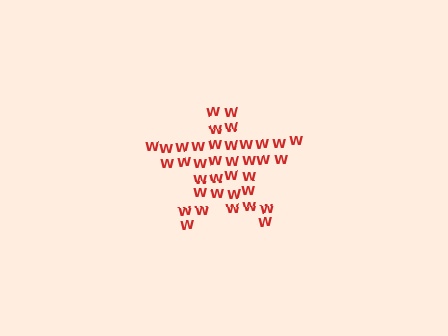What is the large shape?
The large shape is a star.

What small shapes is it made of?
It is made of small letter W's.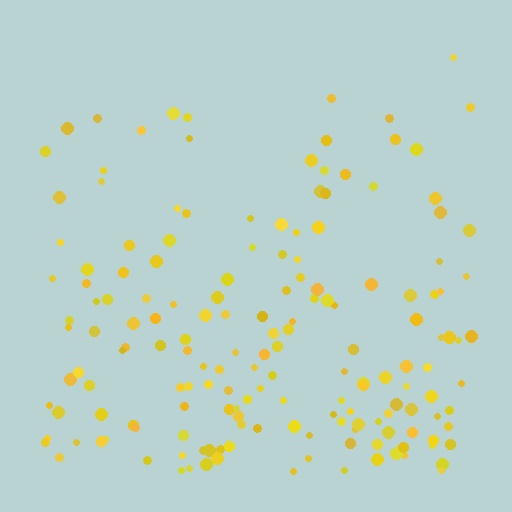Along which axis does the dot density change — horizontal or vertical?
Vertical.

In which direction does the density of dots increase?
From top to bottom, with the bottom side densest.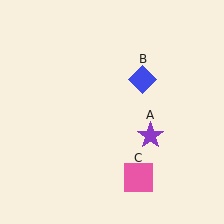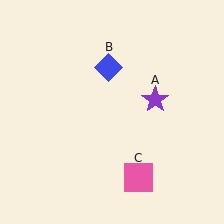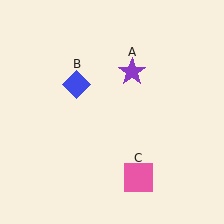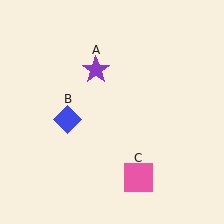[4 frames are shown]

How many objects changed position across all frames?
2 objects changed position: purple star (object A), blue diamond (object B).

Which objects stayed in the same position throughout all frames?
Pink square (object C) remained stationary.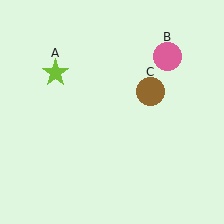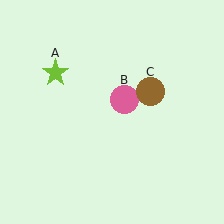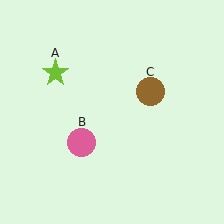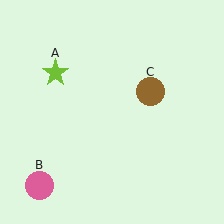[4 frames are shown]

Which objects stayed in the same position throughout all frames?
Lime star (object A) and brown circle (object C) remained stationary.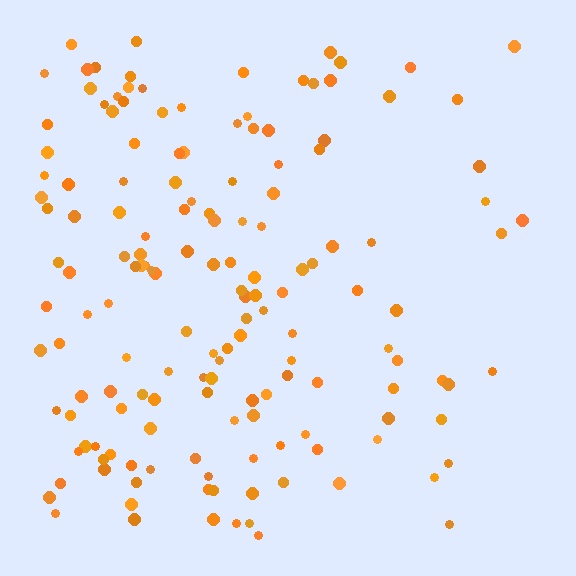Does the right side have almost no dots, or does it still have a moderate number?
Still a moderate number, just noticeably fewer than the left.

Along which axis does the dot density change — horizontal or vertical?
Horizontal.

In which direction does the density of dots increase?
From right to left, with the left side densest.